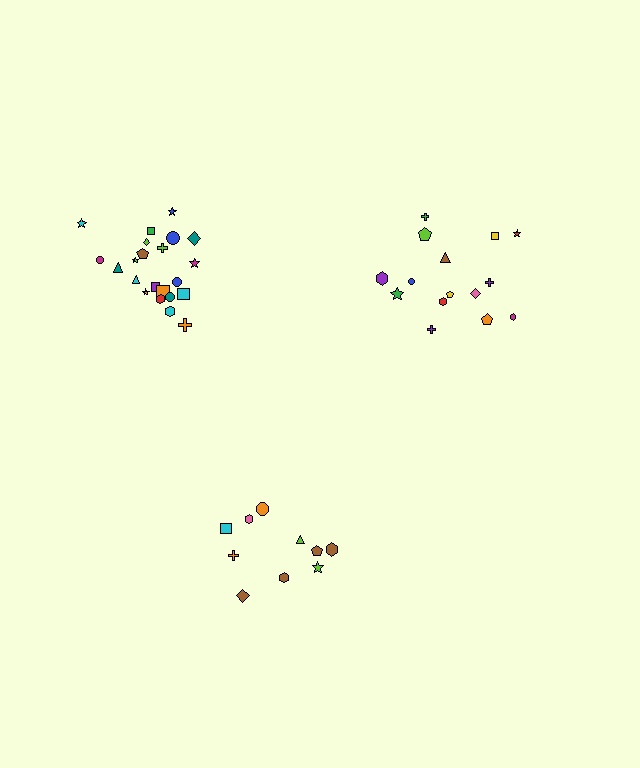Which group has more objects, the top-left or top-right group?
The top-left group.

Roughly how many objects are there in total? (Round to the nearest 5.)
Roughly 45 objects in total.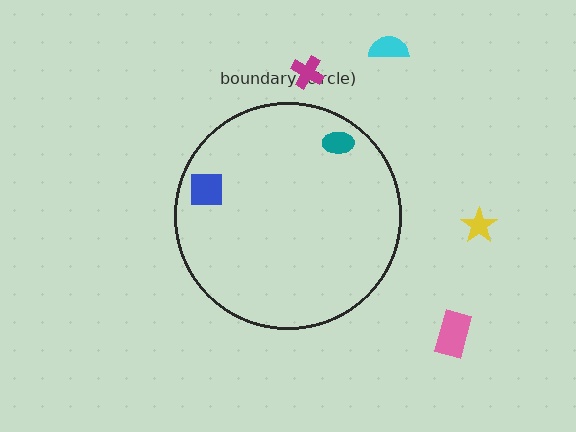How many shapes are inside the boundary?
2 inside, 4 outside.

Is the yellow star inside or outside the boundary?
Outside.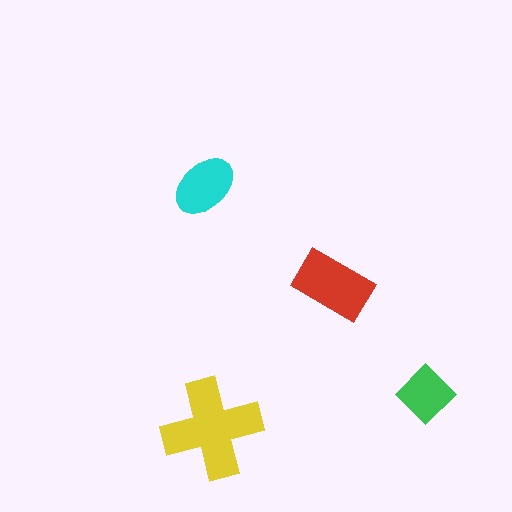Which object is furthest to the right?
The green diamond is rightmost.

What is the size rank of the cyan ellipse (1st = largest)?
3rd.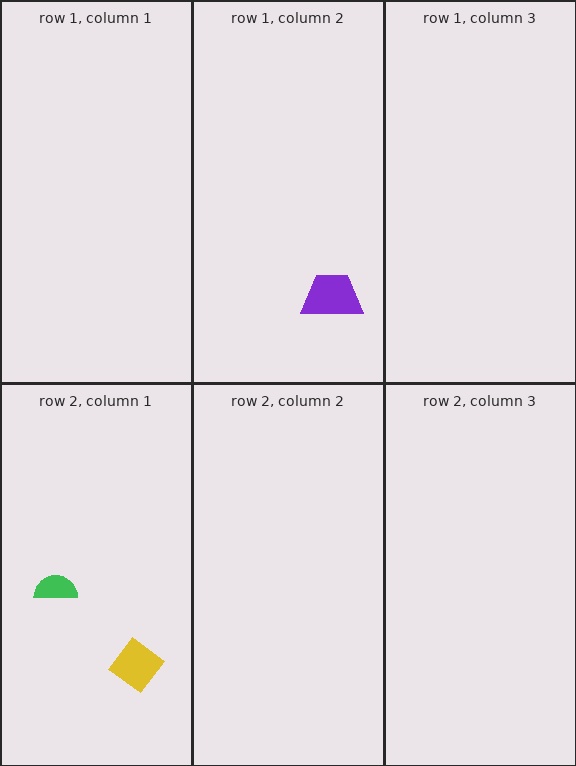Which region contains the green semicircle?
The row 2, column 1 region.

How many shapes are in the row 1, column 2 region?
1.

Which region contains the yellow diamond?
The row 2, column 1 region.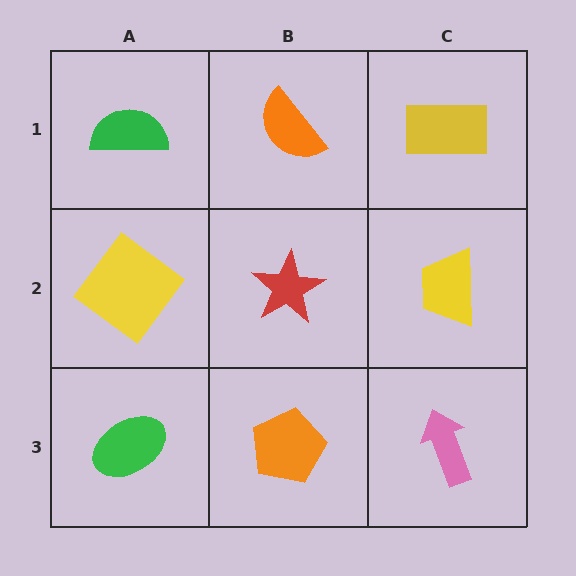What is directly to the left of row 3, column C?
An orange pentagon.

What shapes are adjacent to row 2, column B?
An orange semicircle (row 1, column B), an orange pentagon (row 3, column B), a yellow diamond (row 2, column A), a yellow trapezoid (row 2, column C).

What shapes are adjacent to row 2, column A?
A green semicircle (row 1, column A), a green ellipse (row 3, column A), a red star (row 2, column B).